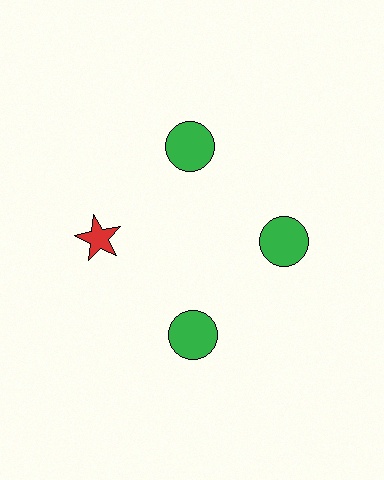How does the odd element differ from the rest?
It differs in both color (red instead of green) and shape (star instead of circle).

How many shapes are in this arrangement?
There are 4 shapes arranged in a ring pattern.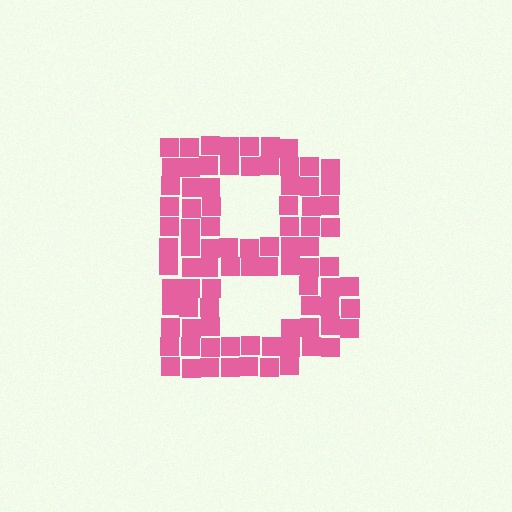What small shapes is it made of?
It is made of small squares.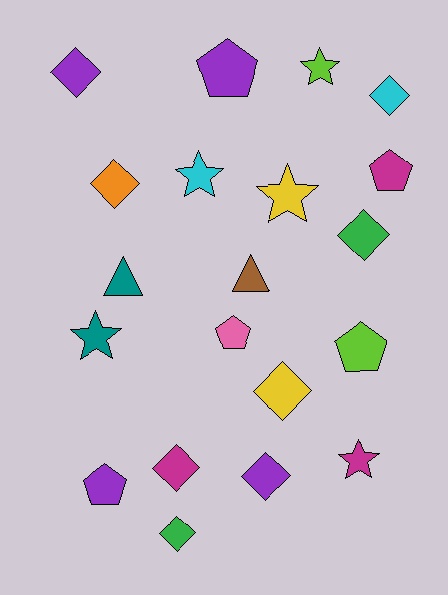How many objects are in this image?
There are 20 objects.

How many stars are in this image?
There are 5 stars.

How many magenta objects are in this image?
There are 3 magenta objects.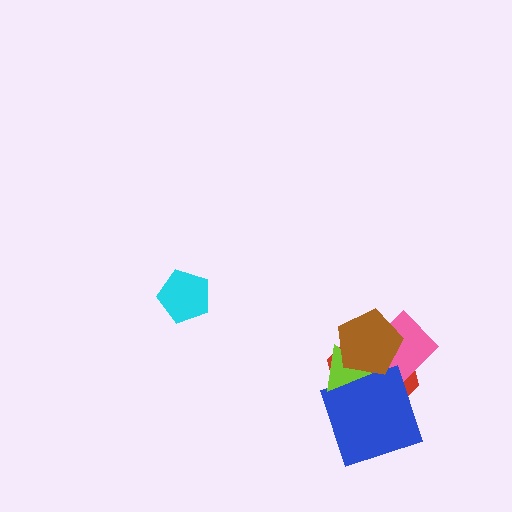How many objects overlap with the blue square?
2 objects overlap with the blue square.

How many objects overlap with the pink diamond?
2 objects overlap with the pink diamond.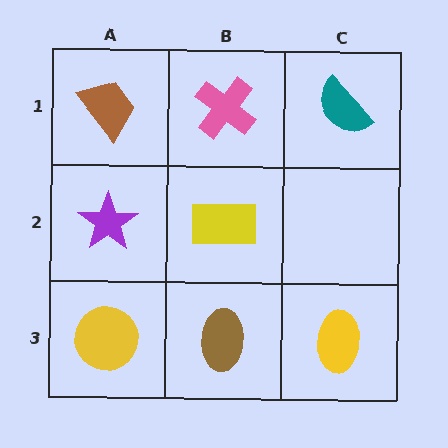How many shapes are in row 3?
3 shapes.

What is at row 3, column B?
A brown ellipse.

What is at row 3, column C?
A yellow ellipse.